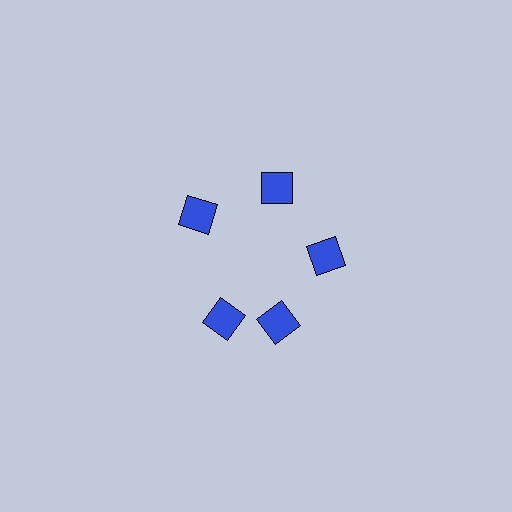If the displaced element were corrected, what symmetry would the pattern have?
It would have 5-fold rotational symmetry — the pattern would map onto itself every 72 degrees.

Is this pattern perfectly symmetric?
No. The 5 blue diamonds are arranged in a ring, but one element near the 8 o'clock position is rotated out of alignment along the ring, breaking the 5-fold rotational symmetry.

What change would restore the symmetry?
The symmetry would be restored by rotating it back into even spacing with its neighbors so that all 5 diamonds sit at equal angles and equal distance from the center.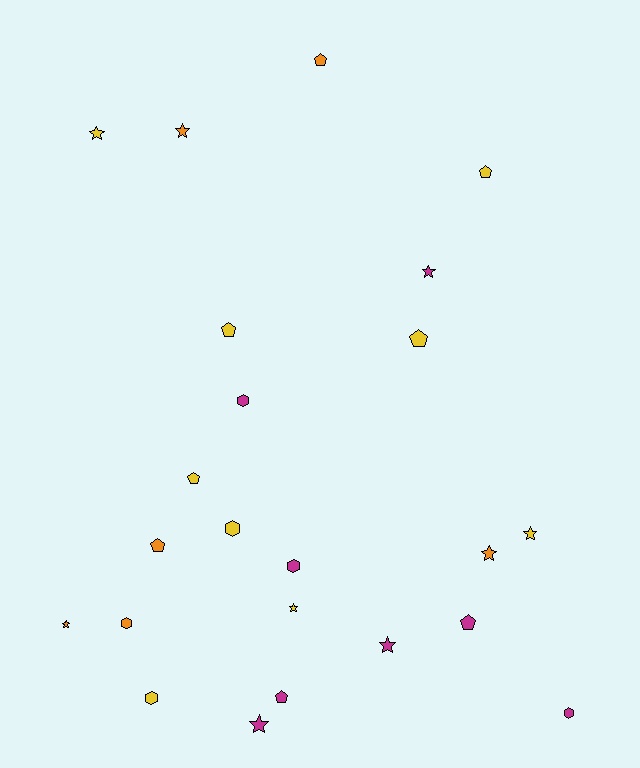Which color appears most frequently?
Yellow, with 9 objects.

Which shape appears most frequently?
Star, with 9 objects.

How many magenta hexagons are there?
There are 3 magenta hexagons.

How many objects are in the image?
There are 23 objects.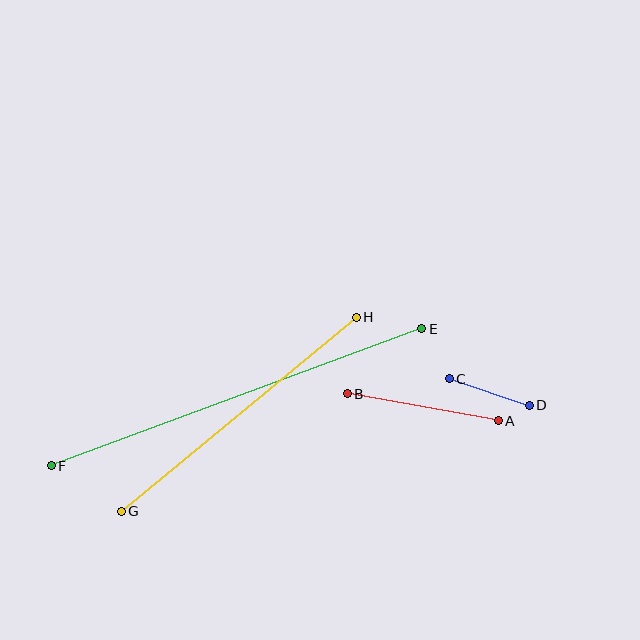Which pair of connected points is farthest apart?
Points E and F are farthest apart.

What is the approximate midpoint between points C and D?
The midpoint is at approximately (489, 392) pixels.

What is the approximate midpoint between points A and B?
The midpoint is at approximately (423, 407) pixels.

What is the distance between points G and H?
The distance is approximately 305 pixels.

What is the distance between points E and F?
The distance is approximately 395 pixels.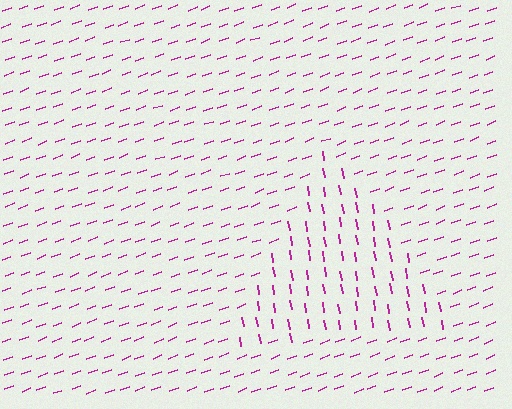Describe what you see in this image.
The image is filled with small magenta line segments. A triangle region in the image has lines oriented differently from the surrounding lines, creating a visible texture boundary.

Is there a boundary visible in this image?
Yes, there is a texture boundary formed by a change in line orientation.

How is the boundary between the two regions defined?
The boundary is defined purely by a change in line orientation (approximately 78 degrees difference). All lines are the same color and thickness.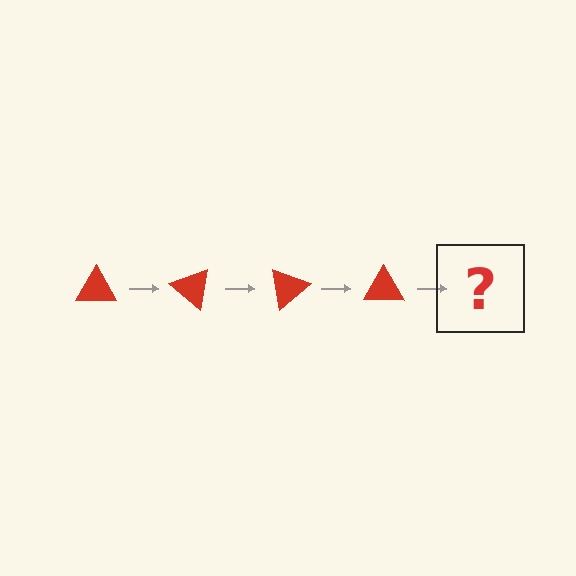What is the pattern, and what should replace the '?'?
The pattern is that the triangle rotates 40 degrees each step. The '?' should be a red triangle rotated 160 degrees.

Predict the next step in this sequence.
The next step is a red triangle rotated 160 degrees.